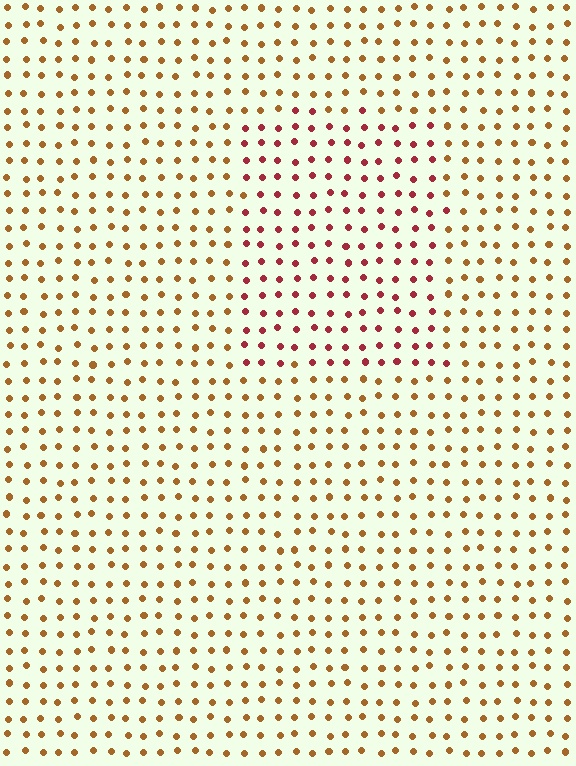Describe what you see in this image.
The image is filled with small brown elements in a uniform arrangement. A rectangle-shaped region is visible where the elements are tinted to a slightly different hue, forming a subtle color boundary.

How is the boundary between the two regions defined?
The boundary is defined purely by a slight shift in hue (about 40 degrees). Spacing, size, and orientation are identical on both sides.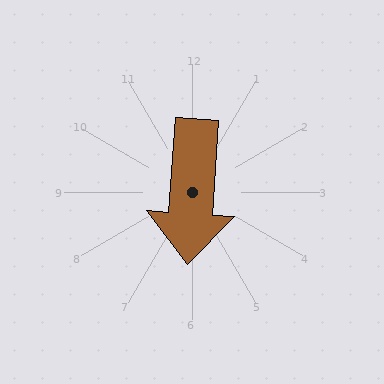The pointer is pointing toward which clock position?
Roughly 6 o'clock.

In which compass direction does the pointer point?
South.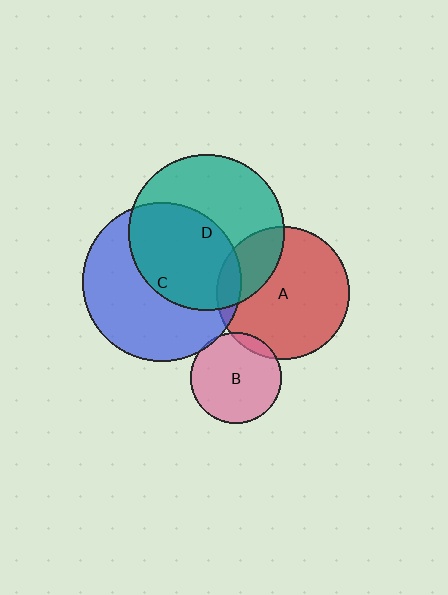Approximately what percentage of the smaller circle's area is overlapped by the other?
Approximately 10%.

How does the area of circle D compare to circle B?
Approximately 2.9 times.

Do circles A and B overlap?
Yes.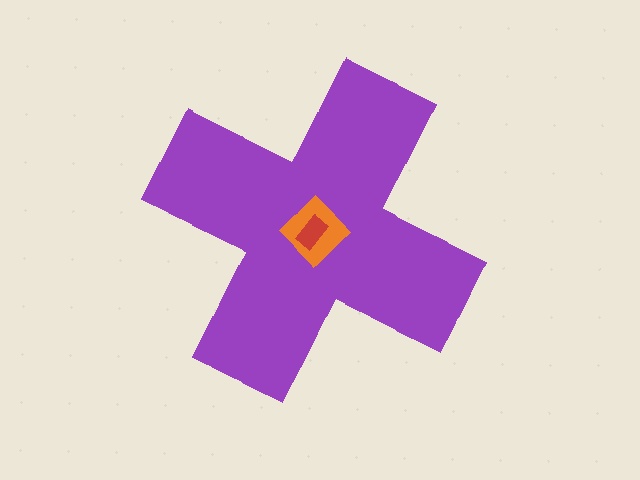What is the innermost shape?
The red rectangle.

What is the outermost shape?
The purple cross.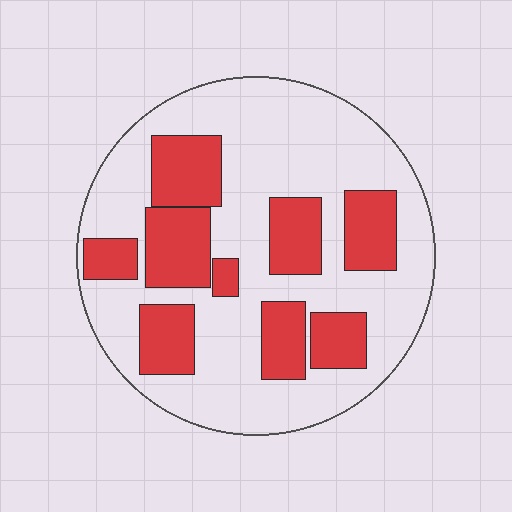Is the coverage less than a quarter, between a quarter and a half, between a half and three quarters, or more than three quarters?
Between a quarter and a half.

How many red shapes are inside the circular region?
9.